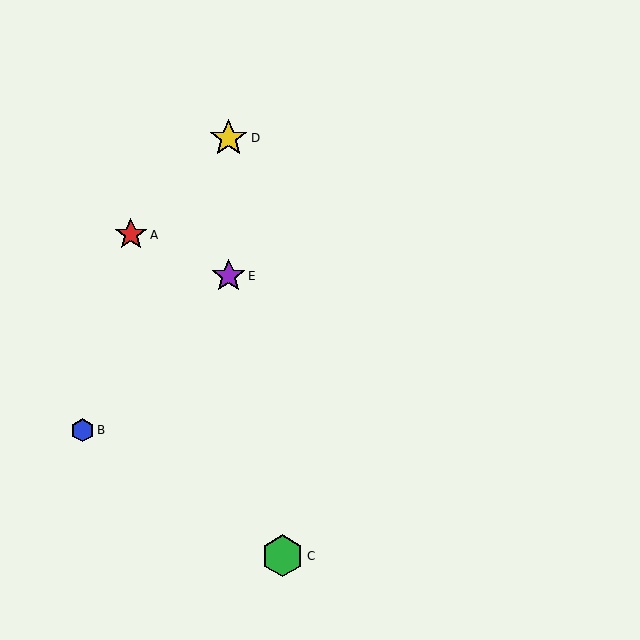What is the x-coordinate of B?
Object B is at x≈82.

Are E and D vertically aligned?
Yes, both are at x≈229.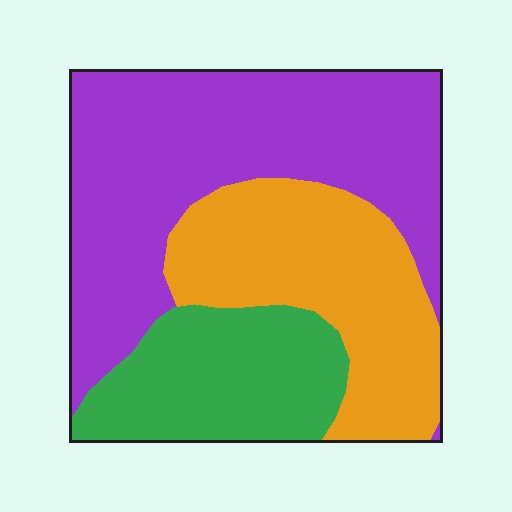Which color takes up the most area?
Purple, at roughly 50%.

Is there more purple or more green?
Purple.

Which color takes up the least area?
Green, at roughly 20%.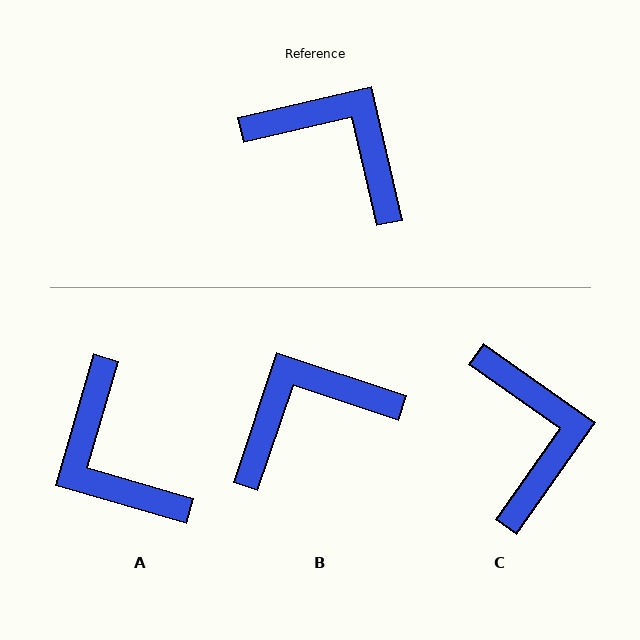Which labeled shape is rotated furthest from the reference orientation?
A, about 151 degrees away.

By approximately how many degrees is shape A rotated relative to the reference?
Approximately 151 degrees counter-clockwise.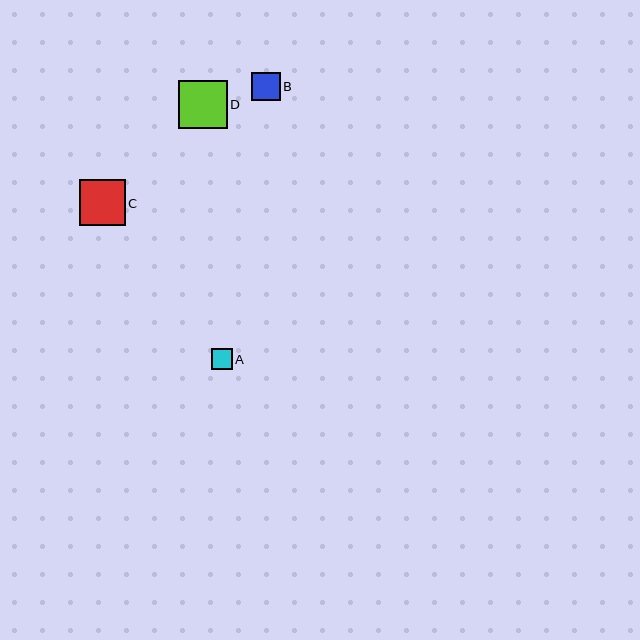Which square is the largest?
Square D is the largest with a size of approximately 49 pixels.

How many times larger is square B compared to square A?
Square B is approximately 1.4 times the size of square A.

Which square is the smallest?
Square A is the smallest with a size of approximately 21 pixels.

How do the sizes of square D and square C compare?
Square D and square C are approximately the same size.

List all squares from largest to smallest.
From largest to smallest: D, C, B, A.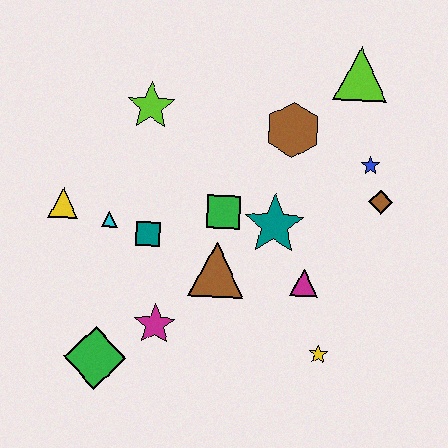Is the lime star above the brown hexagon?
Yes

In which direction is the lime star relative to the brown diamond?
The lime star is to the left of the brown diamond.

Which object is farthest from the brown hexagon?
The green diamond is farthest from the brown hexagon.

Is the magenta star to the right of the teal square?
Yes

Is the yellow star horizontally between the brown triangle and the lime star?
No